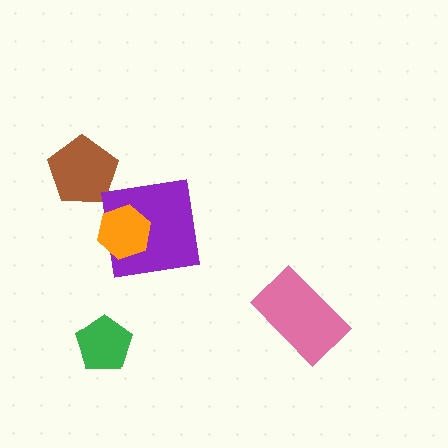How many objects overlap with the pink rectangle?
0 objects overlap with the pink rectangle.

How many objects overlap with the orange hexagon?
1 object overlaps with the orange hexagon.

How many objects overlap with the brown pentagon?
0 objects overlap with the brown pentagon.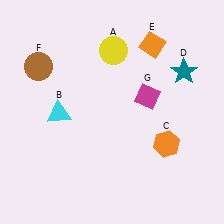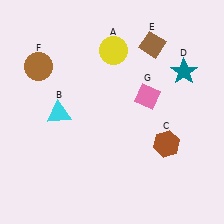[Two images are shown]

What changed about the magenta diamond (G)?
In Image 1, G is magenta. In Image 2, it changed to pink.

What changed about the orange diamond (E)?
In Image 1, E is orange. In Image 2, it changed to brown.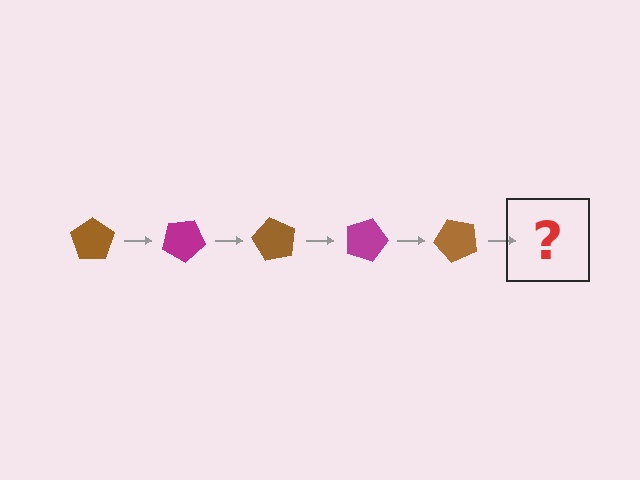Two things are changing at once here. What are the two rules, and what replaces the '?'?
The two rules are that it rotates 30 degrees each step and the color cycles through brown and magenta. The '?' should be a magenta pentagon, rotated 150 degrees from the start.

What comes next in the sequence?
The next element should be a magenta pentagon, rotated 150 degrees from the start.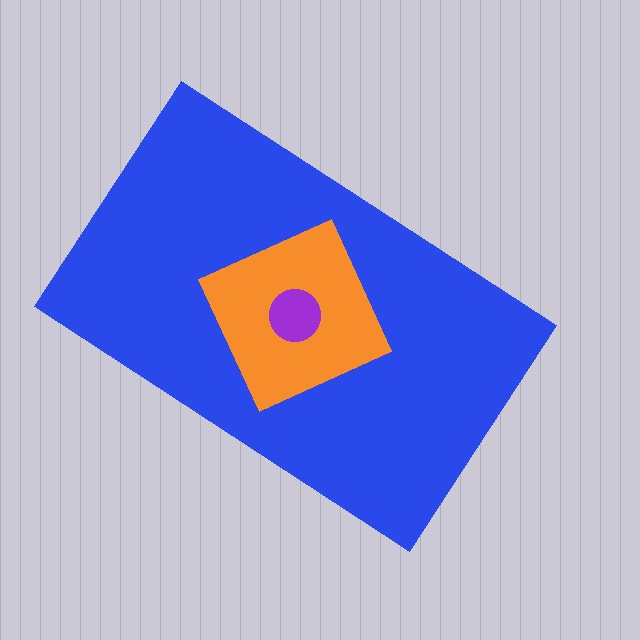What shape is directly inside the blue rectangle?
The orange diamond.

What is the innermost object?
The purple circle.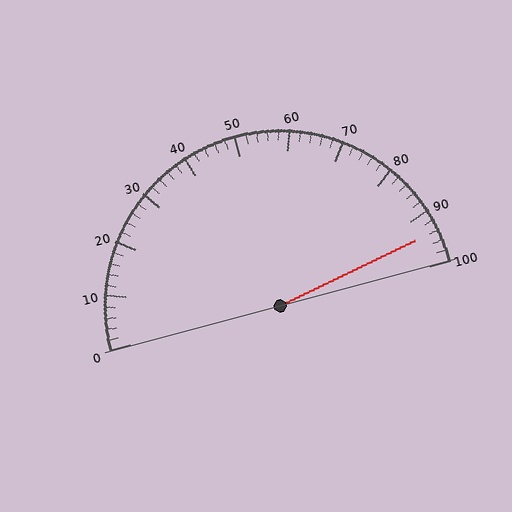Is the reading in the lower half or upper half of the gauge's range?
The reading is in the upper half of the range (0 to 100).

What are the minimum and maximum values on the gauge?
The gauge ranges from 0 to 100.